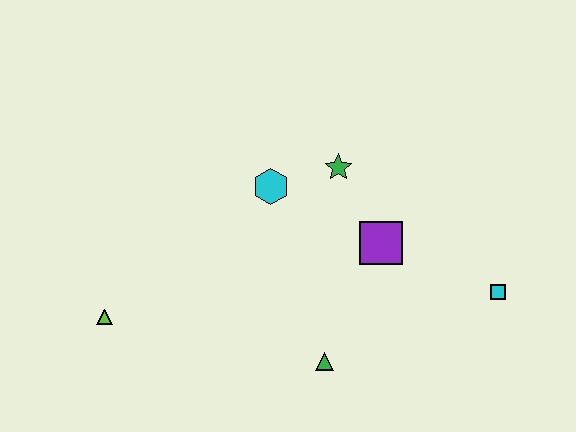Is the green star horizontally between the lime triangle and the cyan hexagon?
No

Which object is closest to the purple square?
The green star is closest to the purple square.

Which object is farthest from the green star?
The lime triangle is farthest from the green star.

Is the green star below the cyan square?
No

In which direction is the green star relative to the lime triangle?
The green star is to the right of the lime triangle.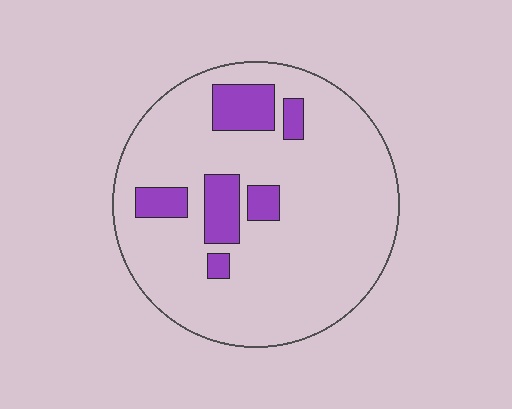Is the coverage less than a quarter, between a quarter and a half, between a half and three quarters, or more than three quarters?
Less than a quarter.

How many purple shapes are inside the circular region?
6.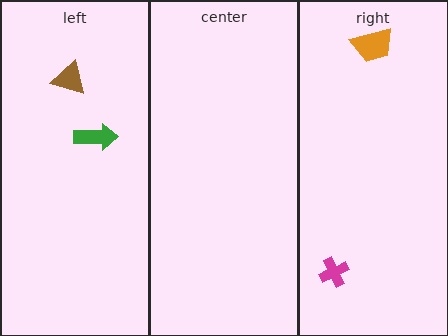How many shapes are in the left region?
2.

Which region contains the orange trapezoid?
The right region.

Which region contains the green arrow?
The left region.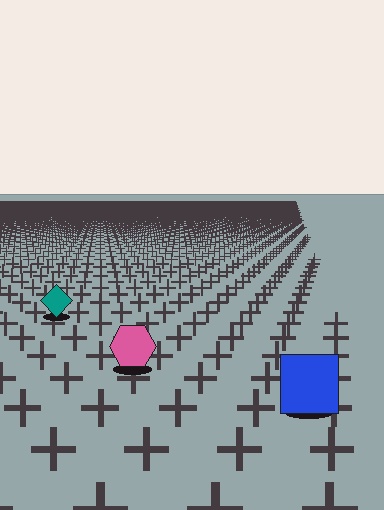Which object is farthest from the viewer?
The teal diamond is farthest from the viewer. It appears smaller and the ground texture around it is denser.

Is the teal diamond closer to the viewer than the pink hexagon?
No. The pink hexagon is closer — you can tell from the texture gradient: the ground texture is coarser near it.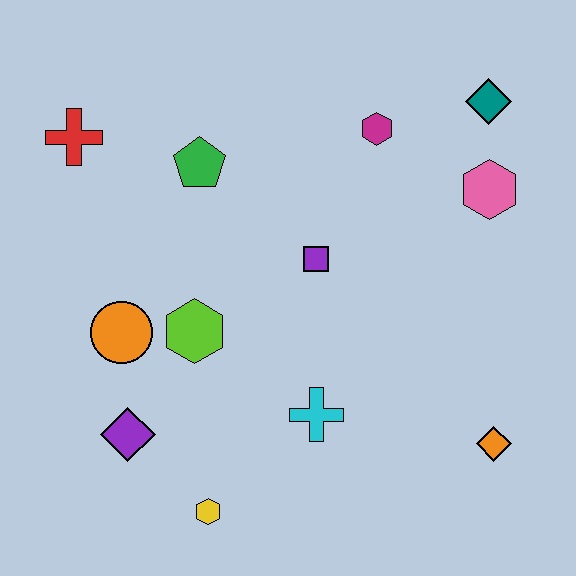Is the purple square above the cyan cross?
Yes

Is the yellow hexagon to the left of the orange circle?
No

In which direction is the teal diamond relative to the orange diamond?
The teal diamond is above the orange diamond.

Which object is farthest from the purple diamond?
The teal diamond is farthest from the purple diamond.